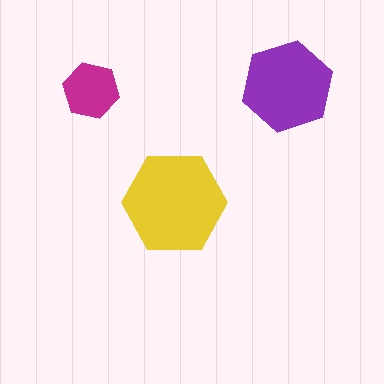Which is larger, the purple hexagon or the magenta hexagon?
The purple one.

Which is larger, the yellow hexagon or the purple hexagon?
The yellow one.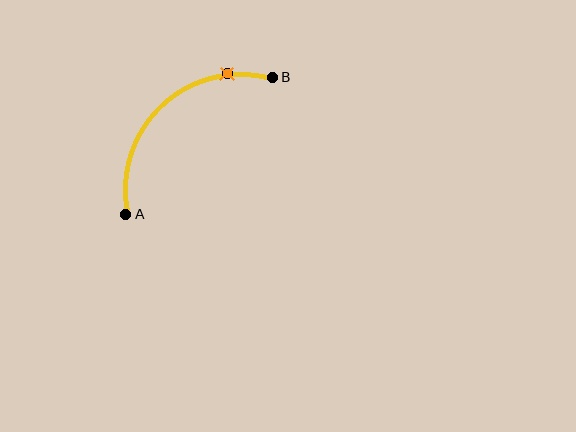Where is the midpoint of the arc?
The arc midpoint is the point on the curve farthest from the straight line joining A and B. It sits above and to the left of that line.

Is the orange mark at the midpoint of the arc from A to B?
No. The orange mark lies on the arc but is closer to endpoint B. The arc midpoint would be at the point on the curve equidistant along the arc from both A and B.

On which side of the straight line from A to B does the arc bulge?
The arc bulges above and to the left of the straight line connecting A and B.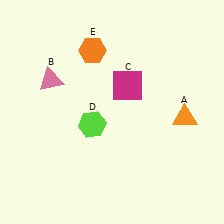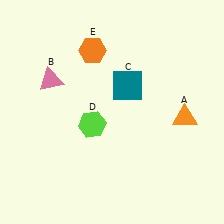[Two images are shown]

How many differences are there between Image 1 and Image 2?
There is 1 difference between the two images.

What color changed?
The square (C) changed from magenta in Image 1 to teal in Image 2.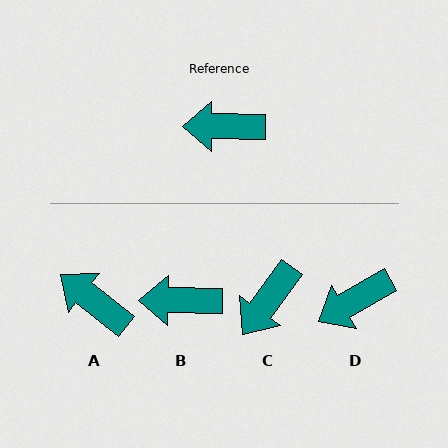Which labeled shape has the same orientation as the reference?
B.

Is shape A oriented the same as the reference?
No, it is off by about 38 degrees.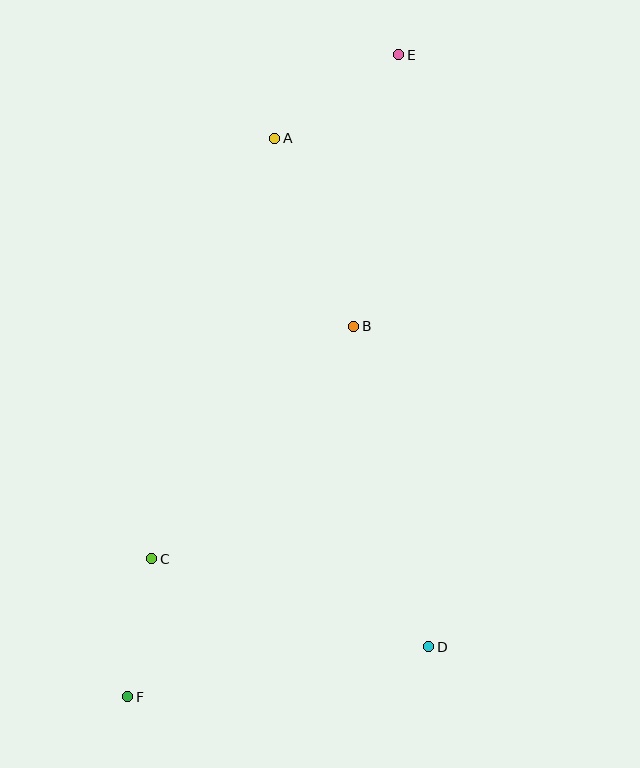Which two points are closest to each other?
Points C and F are closest to each other.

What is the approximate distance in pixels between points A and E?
The distance between A and E is approximately 149 pixels.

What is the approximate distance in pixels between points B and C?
The distance between B and C is approximately 308 pixels.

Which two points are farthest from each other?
Points E and F are farthest from each other.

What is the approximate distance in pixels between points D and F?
The distance between D and F is approximately 305 pixels.